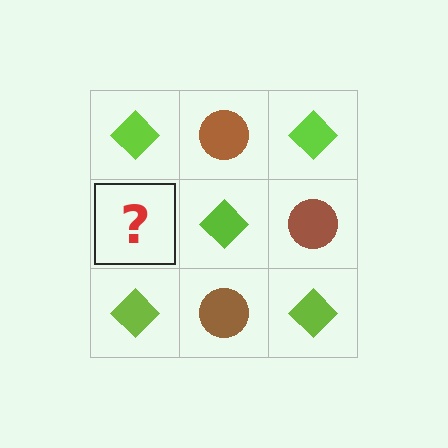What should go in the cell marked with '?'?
The missing cell should contain a brown circle.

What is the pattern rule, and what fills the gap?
The rule is that it alternates lime diamond and brown circle in a checkerboard pattern. The gap should be filled with a brown circle.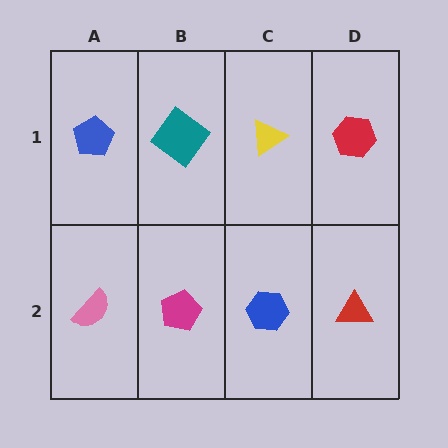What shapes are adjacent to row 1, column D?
A red triangle (row 2, column D), a yellow triangle (row 1, column C).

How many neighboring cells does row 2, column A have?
2.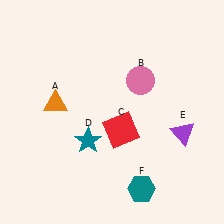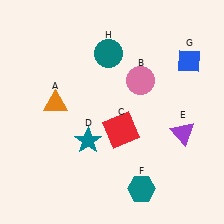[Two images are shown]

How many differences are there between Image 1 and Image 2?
There are 2 differences between the two images.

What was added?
A blue diamond (G), a teal circle (H) were added in Image 2.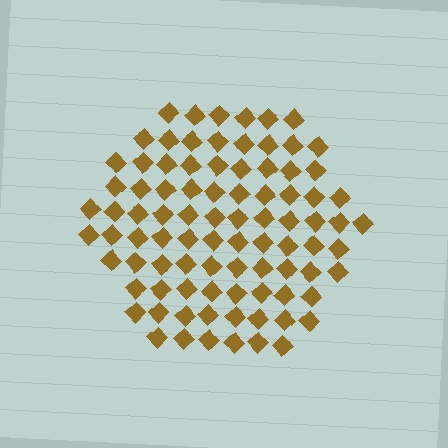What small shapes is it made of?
It is made of small diamonds.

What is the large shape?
The large shape is a hexagon.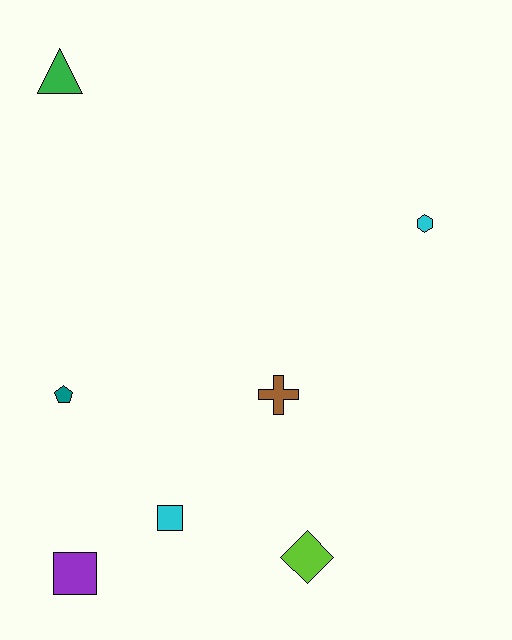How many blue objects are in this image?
There are no blue objects.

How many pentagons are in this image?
There is 1 pentagon.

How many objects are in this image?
There are 7 objects.